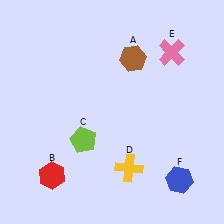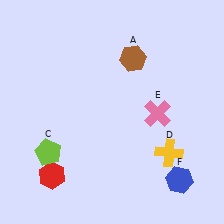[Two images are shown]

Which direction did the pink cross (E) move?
The pink cross (E) moved down.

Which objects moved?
The objects that moved are: the lime pentagon (C), the yellow cross (D), the pink cross (E).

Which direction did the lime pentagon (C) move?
The lime pentagon (C) moved left.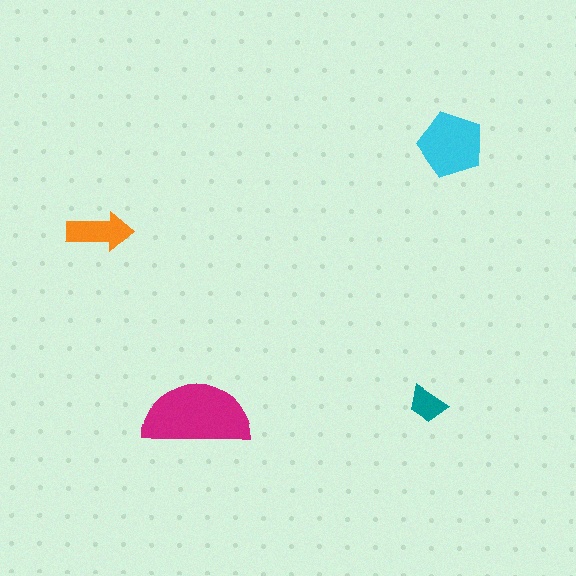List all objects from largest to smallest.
The magenta semicircle, the cyan pentagon, the orange arrow, the teal trapezoid.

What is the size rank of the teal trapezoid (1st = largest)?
4th.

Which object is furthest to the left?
The orange arrow is leftmost.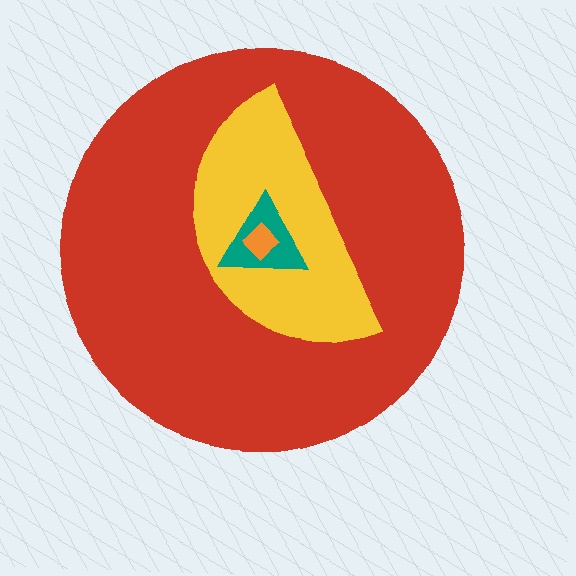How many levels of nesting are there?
4.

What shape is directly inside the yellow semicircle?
The teal triangle.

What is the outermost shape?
The red circle.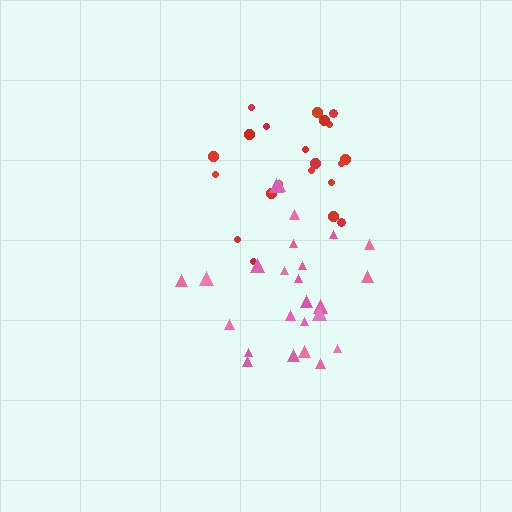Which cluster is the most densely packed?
Red.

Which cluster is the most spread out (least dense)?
Pink.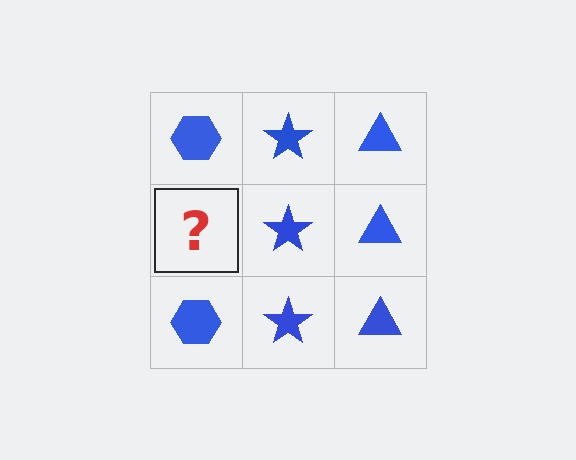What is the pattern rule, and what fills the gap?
The rule is that each column has a consistent shape. The gap should be filled with a blue hexagon.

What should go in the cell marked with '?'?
The missing cell should contain a blue hexagon.